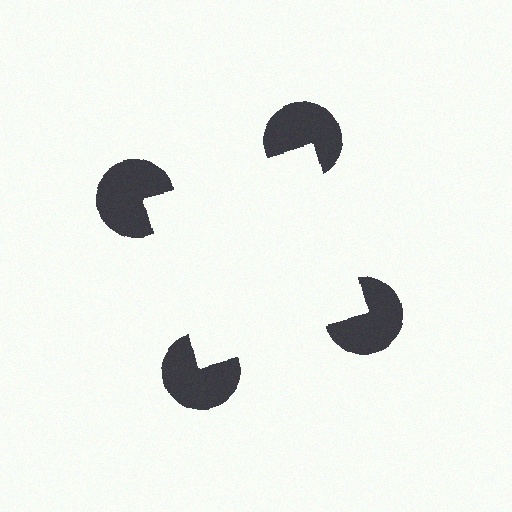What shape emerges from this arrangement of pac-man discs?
An illusory square — its edges are inferred from the aligned wedge cuts in the pac-man discs, not physically drawn.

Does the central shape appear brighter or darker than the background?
It typically appears slightly brighter than the background, even though no actual brightness change is drawn.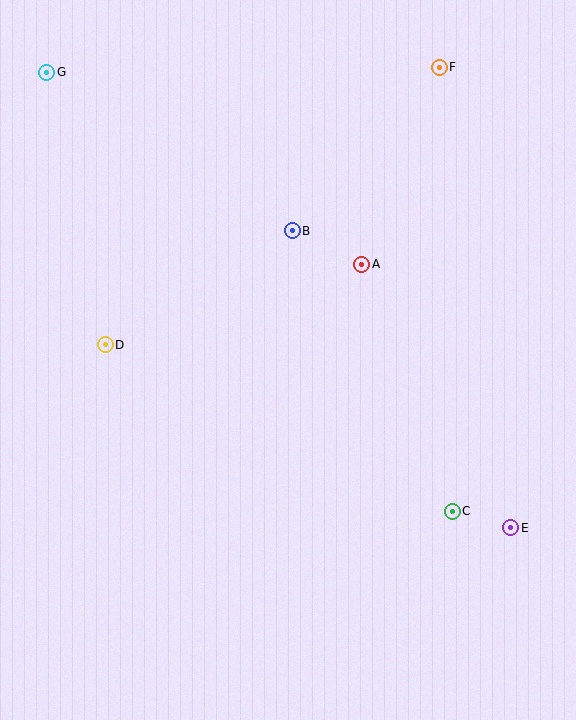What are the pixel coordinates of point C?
Point C is at (452, 511).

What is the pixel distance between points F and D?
The distance between F and D is 434 pixels.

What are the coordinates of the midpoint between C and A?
The midpoint between C and A is at (407, 388).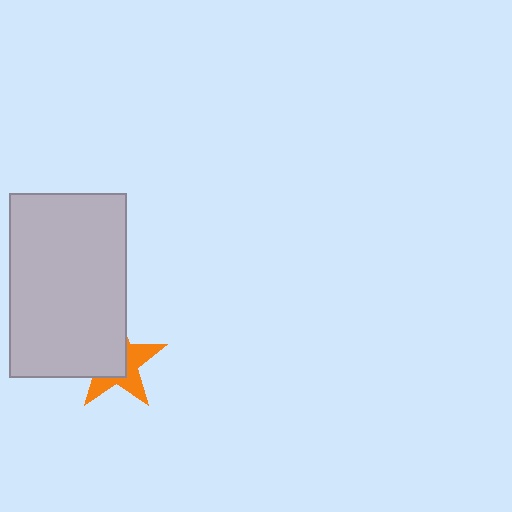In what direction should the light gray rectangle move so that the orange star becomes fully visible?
The light gray rectangle should move toward the upper-left. That is the shortest direction to clear the overlap and leave the orange star fully visible.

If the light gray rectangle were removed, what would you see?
You would see the complete orange star.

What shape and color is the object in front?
The object in front is a light gray rectangle.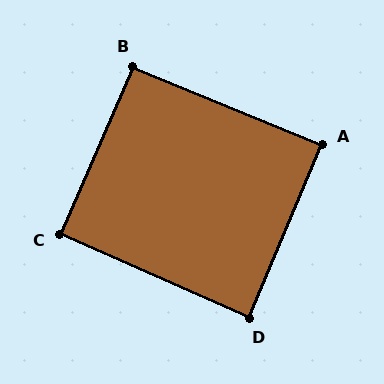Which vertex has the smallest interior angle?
D, at approximately 89 degrees.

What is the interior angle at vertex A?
Approximately 89 degrees (approximately right).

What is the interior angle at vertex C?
Approximately 91 degrees (approximately right).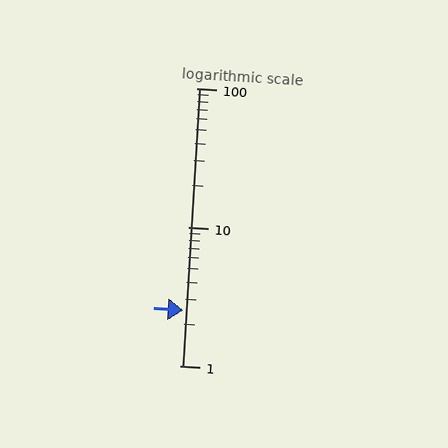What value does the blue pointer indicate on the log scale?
The pointer indicates approximately 2.5.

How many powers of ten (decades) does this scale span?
The scale spans 2 decades, from 1 to 100.